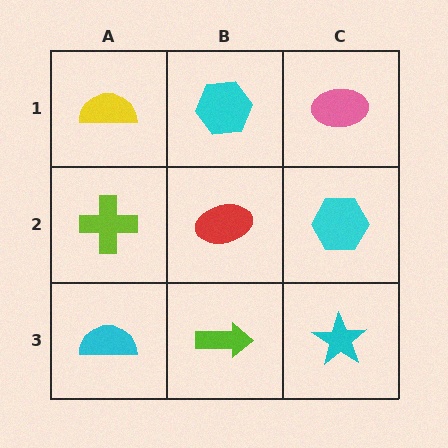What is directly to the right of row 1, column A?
A cyan hexagon.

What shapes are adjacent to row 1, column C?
A cyan hexagon (row 2, column C), a cyan hexagon (row 1, column B).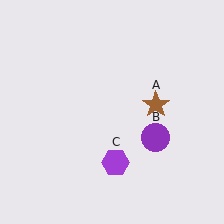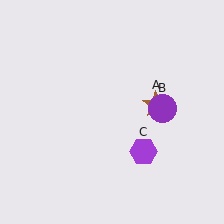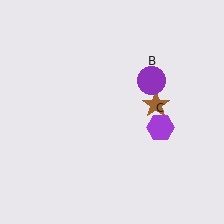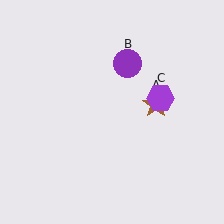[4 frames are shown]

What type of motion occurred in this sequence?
The purple circle (object B), purple hexagon (object C) rotated counterclockwise around the center of the scene.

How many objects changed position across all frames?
2 objects changed position: purple circle (object B), purple hexagon (object C).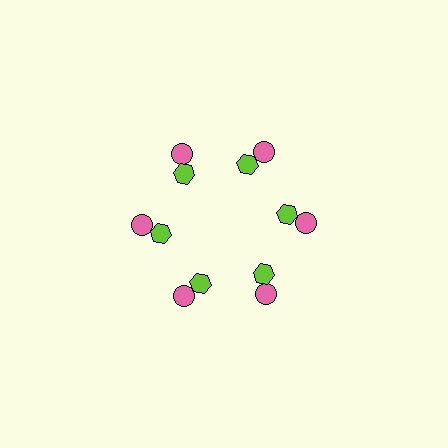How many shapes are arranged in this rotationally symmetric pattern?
There are 12 shapes, arranged in 6 groups of 2.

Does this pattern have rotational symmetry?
Yes, this pattern has 6-fold rotational symmetry. It looks the same after rotating 60 degrees around the center.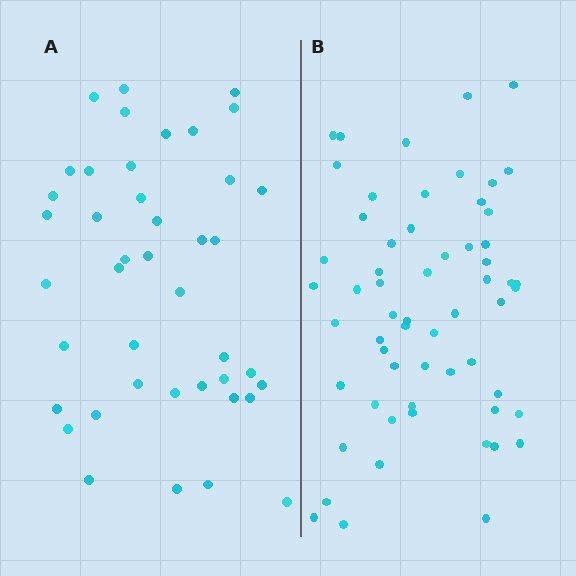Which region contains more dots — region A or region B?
Region B (the right region) has more dots.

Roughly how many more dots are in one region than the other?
Region B has approximately 20 more dots than region A.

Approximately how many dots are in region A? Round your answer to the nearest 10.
About 40 dots. (The exact count is 42, which rounds to 40.)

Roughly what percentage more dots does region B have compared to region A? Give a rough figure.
About 45% more.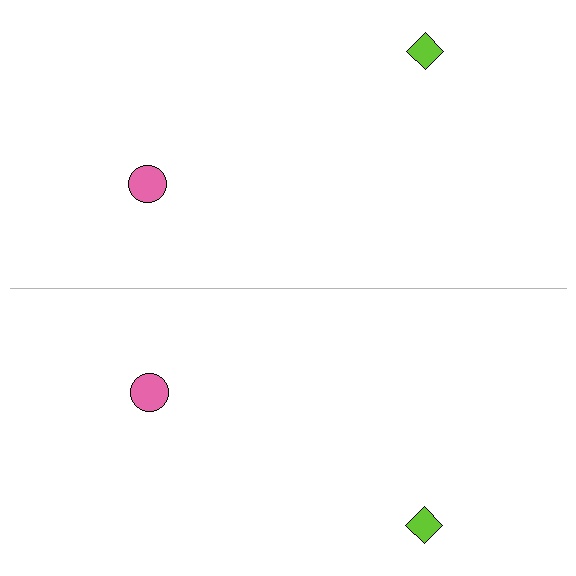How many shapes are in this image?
There are 4 shapes in this image.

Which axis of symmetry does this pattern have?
The pattern has a horizontal axis of symmetry running through the center of the image.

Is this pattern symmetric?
Yes, this pattern has bilateral (reflection) symmetry.